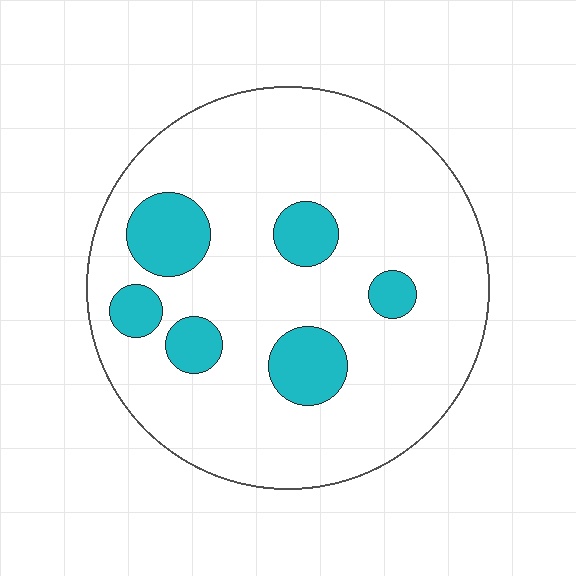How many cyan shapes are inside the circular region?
6.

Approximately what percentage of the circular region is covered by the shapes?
Approximately 15%.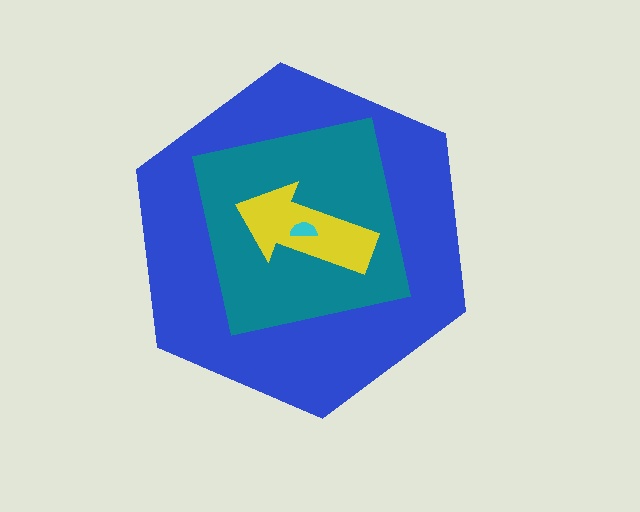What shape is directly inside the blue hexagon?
The teal square.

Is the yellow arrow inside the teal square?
Yes.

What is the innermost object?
The cyan semicircle.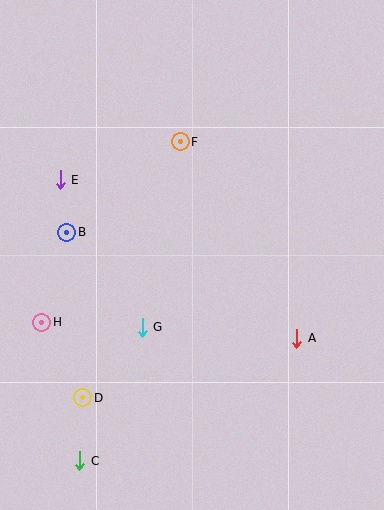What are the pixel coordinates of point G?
Point G is at (142, 327).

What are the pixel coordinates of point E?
Point E is at (60, 180).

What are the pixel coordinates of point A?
Point A is at (297, 338).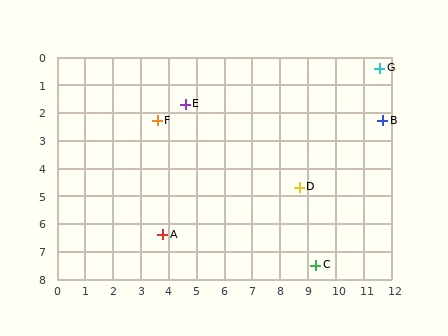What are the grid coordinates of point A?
Point A is at approximately (3.8, 6.4).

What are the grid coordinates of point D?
Point D is at approximately (8.7, 4.7).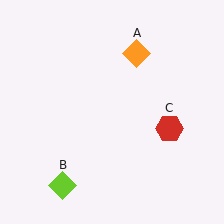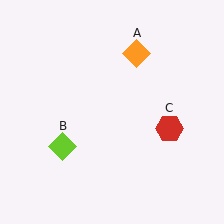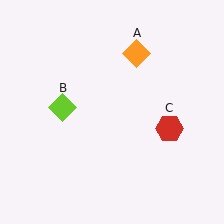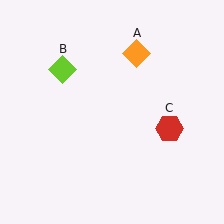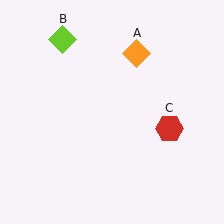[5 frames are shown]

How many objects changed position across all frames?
1 object changed position: lime diamond (object B).